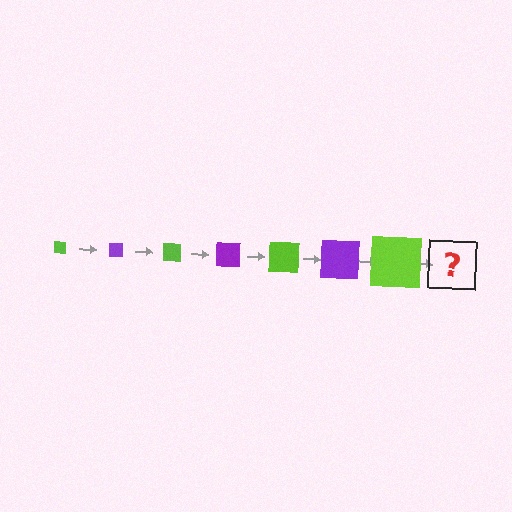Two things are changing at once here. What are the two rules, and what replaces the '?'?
The two rules are that the square grows larger each step and the color cycles through lime and purple. The '?' should be a purple square, larger than the previous one.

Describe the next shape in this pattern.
It should be a purple square, larger than the previous one.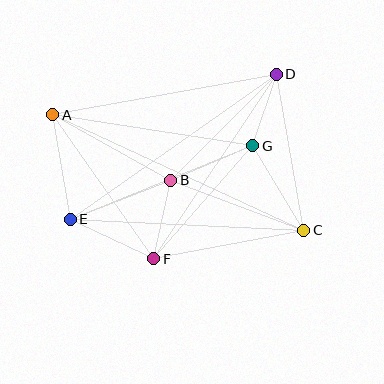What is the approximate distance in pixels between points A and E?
The distance between A and E is approximately 106 pixels.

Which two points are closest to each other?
Points D and G are closest to each other.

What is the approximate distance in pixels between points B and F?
The distance between B and F is approximately 81 pixels.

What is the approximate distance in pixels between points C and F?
The distance between C and F is approximately 153 pixels.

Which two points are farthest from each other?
Points A and C are farthest from each other.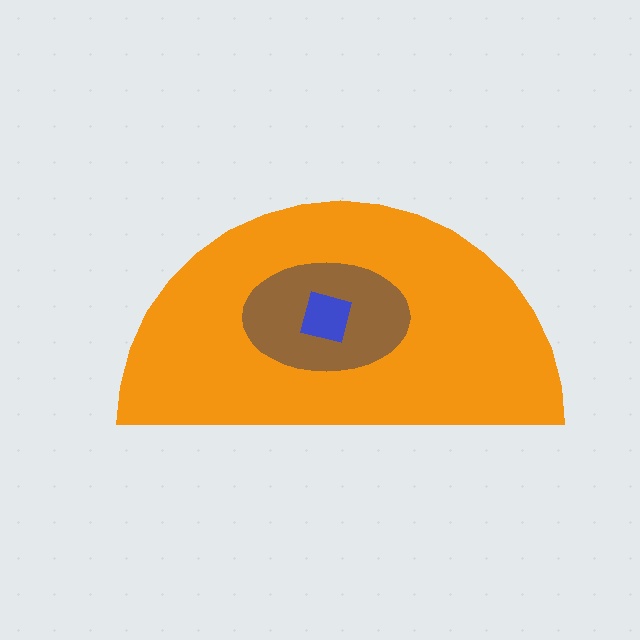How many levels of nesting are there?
3.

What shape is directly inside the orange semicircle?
The brown ellipse.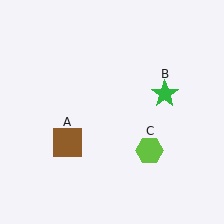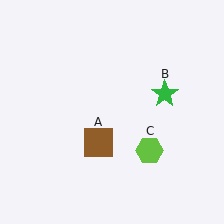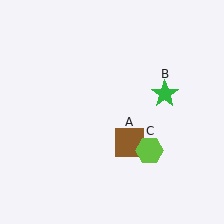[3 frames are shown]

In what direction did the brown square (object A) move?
The brown square (object A) moved right.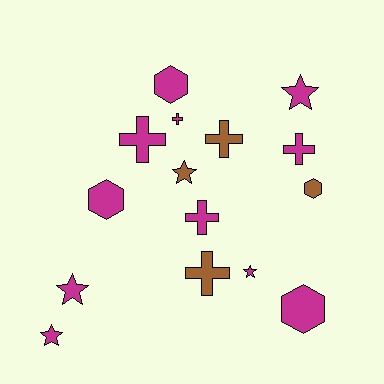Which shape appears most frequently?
Cross, with 6 objects.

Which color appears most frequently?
Magenta, with 11 objects.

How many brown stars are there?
There is 1 brown star.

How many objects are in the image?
There are 15 objects.